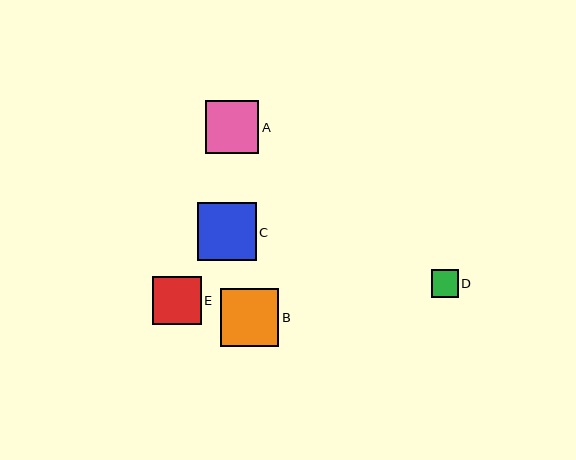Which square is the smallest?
Square D is the smallest with a size of approximately 27 pixels.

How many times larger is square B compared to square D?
Square B is approximately 2.1 times the size of square D.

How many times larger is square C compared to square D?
Square C is approximately 2.1 times the size of square D.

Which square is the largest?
Square C is the largest with a size of approximately 58 pixels.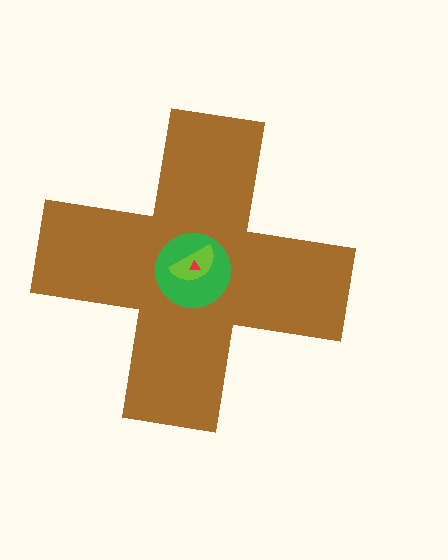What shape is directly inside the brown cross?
The green circle.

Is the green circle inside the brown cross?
Yes.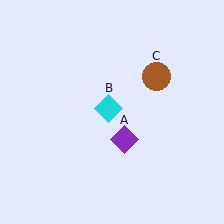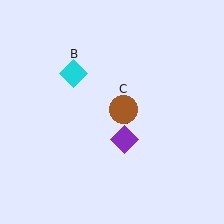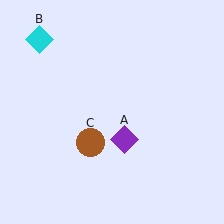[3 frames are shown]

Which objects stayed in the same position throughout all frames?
Purple diamond (object A) remained stationary.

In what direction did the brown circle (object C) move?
The brown circle (object C) moved down and to the left.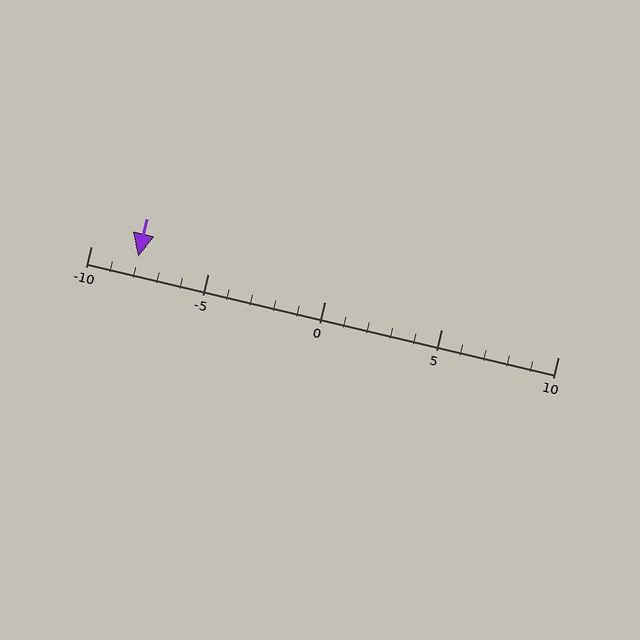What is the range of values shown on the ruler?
The ruler shows values from -10 to 10.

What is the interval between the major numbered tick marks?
The major tick marks are spaced 5 units apart.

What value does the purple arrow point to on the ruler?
The purple arrow points to approximately -8.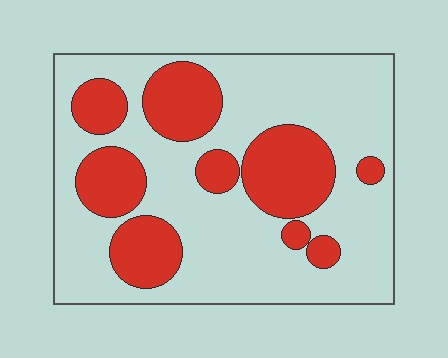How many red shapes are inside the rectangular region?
9.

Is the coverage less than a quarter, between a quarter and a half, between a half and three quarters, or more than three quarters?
Between a quarter and a half.